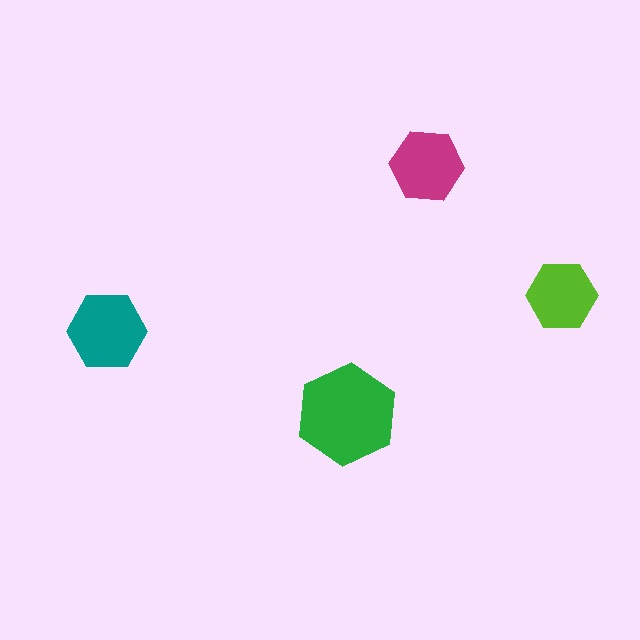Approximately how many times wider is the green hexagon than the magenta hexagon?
About 1.5 times wider.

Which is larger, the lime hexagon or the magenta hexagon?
The magenta one.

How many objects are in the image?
There are 4 objects in the image.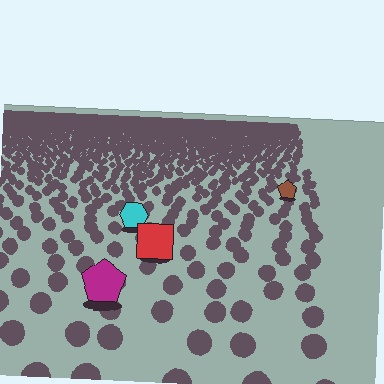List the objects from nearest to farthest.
From nearest to farthest: the magenta pentagon, the red square, the cyan hexagon, the brown pentagon.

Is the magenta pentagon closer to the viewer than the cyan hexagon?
Yes. The magenta pentagon is closer — you can tell from the texture gradient: the ground texture is coarser near it.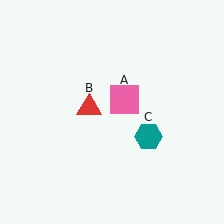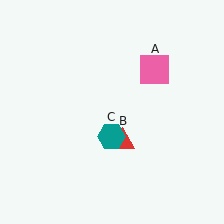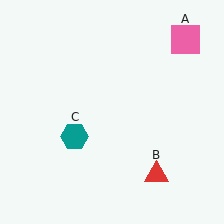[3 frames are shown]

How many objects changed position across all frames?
3 objects changed position: pink square (object A), red triangle (object B), teal hexagon (object C).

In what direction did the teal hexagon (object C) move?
The teal hexagon (object C) moved left.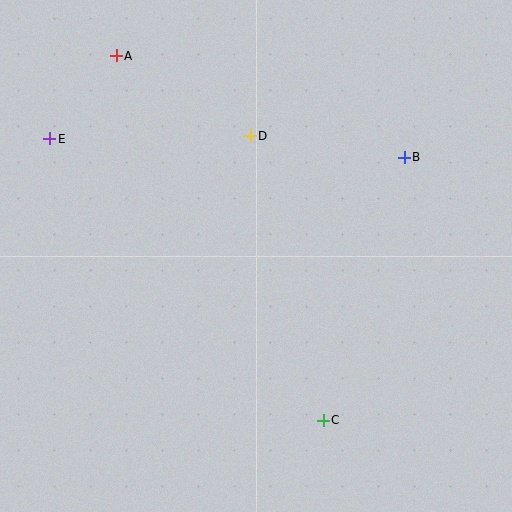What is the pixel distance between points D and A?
The distance between D and A is 156 pixels.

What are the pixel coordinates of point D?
Point D is at (250, 136).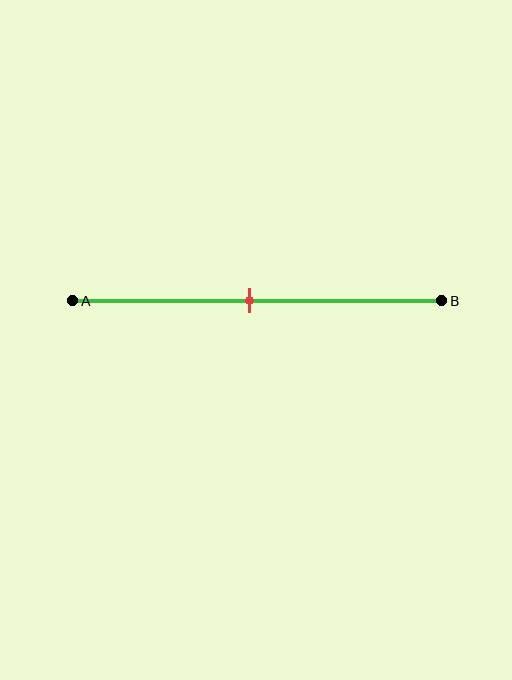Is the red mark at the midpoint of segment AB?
Yes, the mark is approximately at the midpoint.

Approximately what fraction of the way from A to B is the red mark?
The red mark is approximately 50% of the way from A to B.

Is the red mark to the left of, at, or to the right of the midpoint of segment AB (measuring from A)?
The red mark is approximately at the midpoint of segment AB.